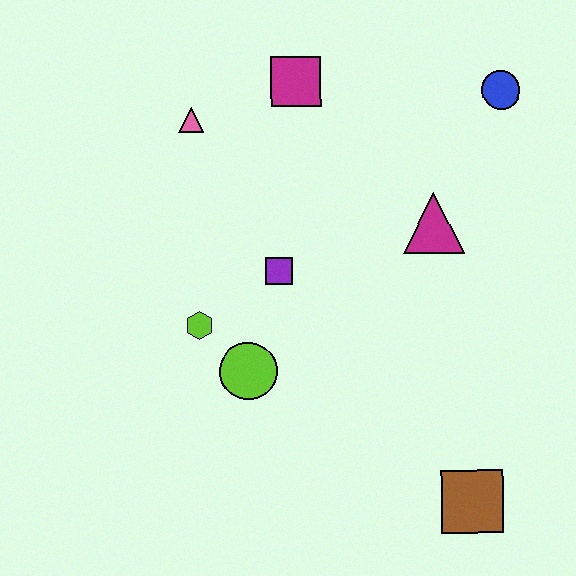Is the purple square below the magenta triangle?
Yes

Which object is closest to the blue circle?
The magenta triangle is closest to the blue circle.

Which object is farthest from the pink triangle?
The brown square is farthest from the pink triangle.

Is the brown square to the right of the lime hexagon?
Yes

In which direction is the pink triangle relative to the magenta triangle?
The pink triangle is to the left of the magenta triangle.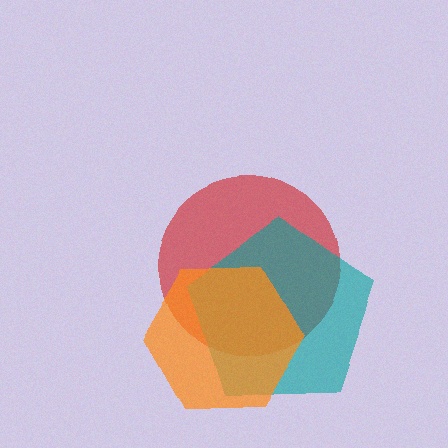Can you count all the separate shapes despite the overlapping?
Yes, there are 3 separate shapes.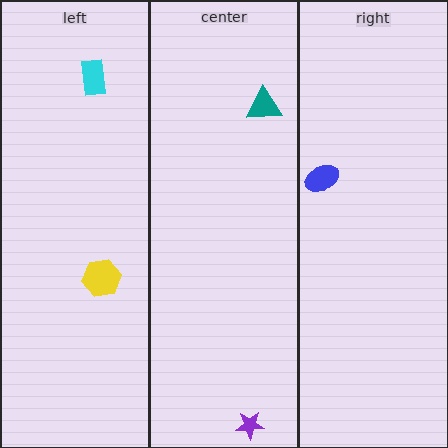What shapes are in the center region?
The teal triangle, the purple star.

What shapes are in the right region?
The blue ellipse.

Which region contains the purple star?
The center region.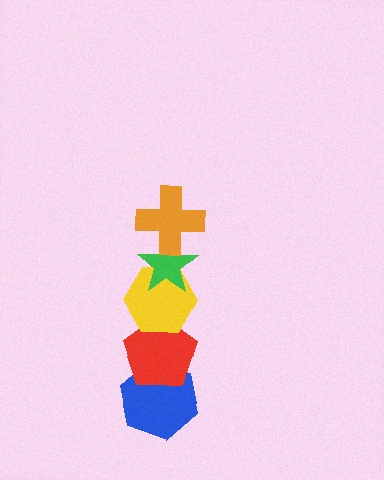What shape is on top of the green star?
The orange cross is on top of the green star.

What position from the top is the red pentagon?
The red pentagon is 4th from the top.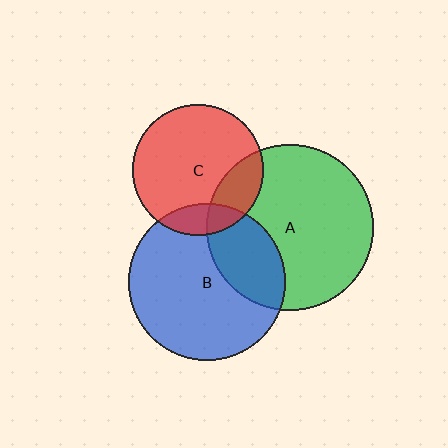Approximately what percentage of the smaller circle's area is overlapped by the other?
Approximately 15%.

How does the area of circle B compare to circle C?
Approximately 1.4 times.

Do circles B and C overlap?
Yes.